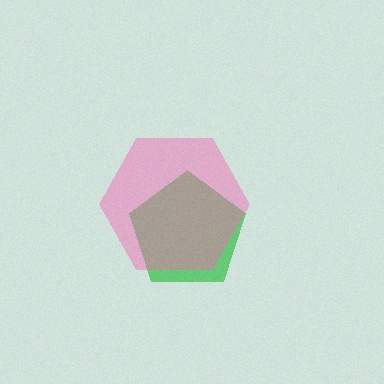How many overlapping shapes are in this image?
There are 2 overlapping shapes in the image.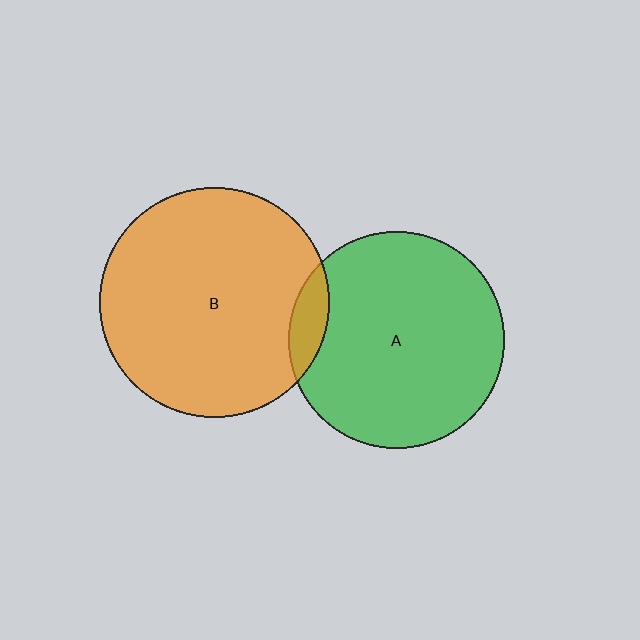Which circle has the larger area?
Circle B (orange).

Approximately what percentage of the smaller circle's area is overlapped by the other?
Approximately 10%.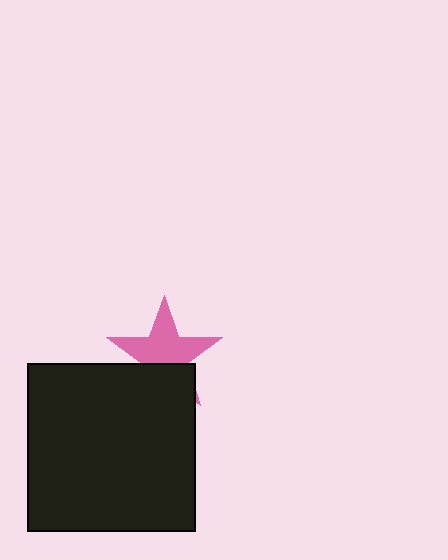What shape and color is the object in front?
The object in front is a black square.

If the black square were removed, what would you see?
You would see the complete pink star.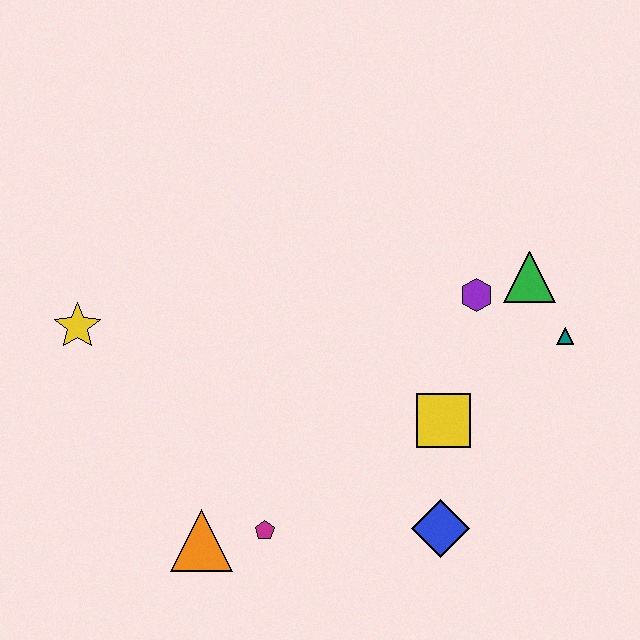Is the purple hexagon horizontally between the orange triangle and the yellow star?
No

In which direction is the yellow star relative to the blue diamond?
The yellow star is to the left of the blue diamond.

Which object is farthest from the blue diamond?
The yellow star is farthest from the blue diamond.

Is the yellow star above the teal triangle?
Yes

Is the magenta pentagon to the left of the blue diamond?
Yes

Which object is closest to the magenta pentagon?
The orange triangle is closest to the magenta pentagon.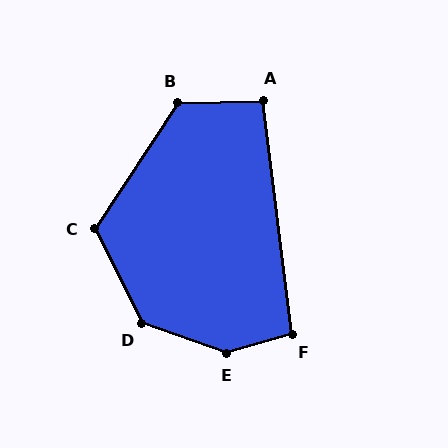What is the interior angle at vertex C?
Approximately 120 degrees (obtuse).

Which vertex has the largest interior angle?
E, at approximately 144 degrees.